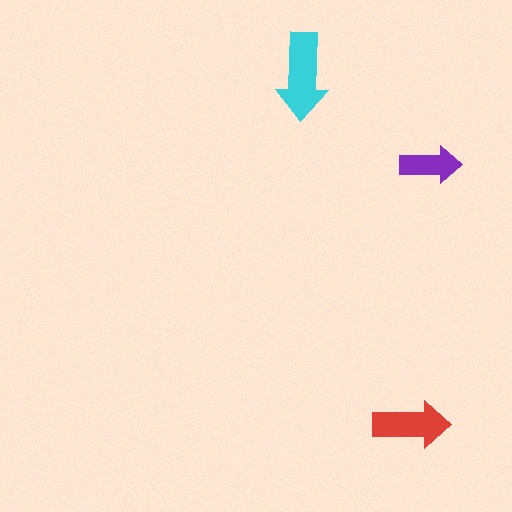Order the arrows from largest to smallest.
the cyan one, the red one, the purple one.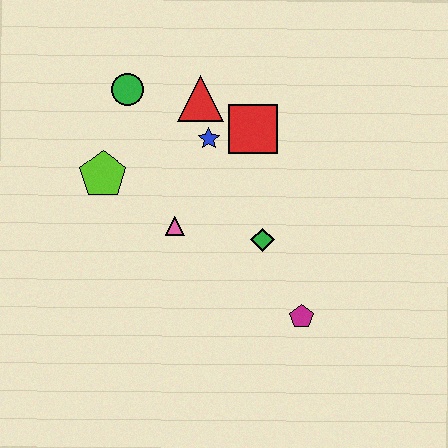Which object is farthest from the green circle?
The magenta pentagon is farthest from the green circle.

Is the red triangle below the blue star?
No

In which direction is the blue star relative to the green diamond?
The blue star is above the green diamond.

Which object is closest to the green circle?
The red triangle is closest to the green circle.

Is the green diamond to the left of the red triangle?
No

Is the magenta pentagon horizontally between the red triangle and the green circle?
No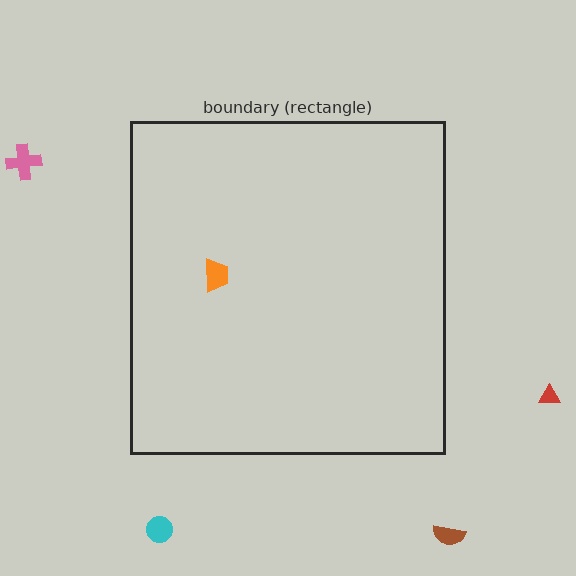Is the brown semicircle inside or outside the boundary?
Outside.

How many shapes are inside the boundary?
1 inside, 4 outside.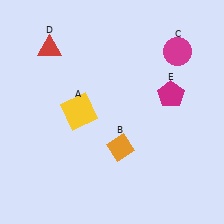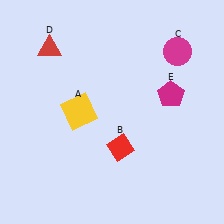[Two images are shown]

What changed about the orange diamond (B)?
In Image 1, B is orange. In Image 2, it changed to red.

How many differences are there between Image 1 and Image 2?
There is 1 difference between the two images.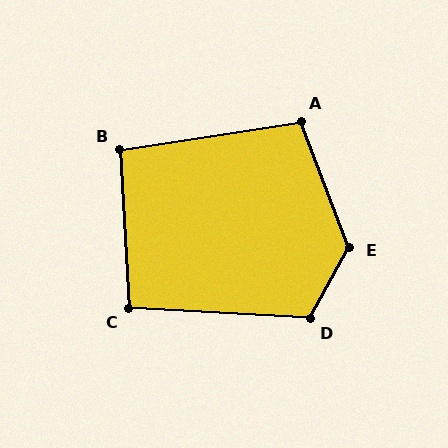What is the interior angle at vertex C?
Approximately 96 degrees (obtuse).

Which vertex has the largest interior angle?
E, at approximately 130 degrees.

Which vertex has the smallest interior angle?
B, at approximately 96 degrees.